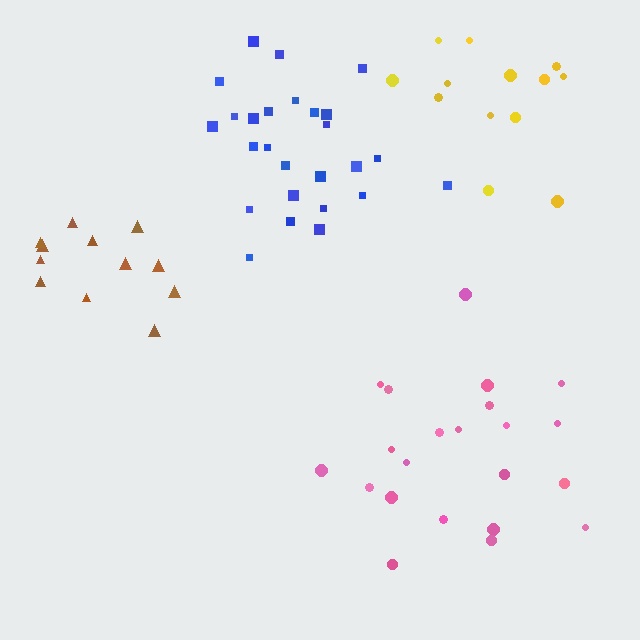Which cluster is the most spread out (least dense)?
Brown.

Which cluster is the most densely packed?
Blue.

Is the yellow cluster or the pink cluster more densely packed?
Yellow.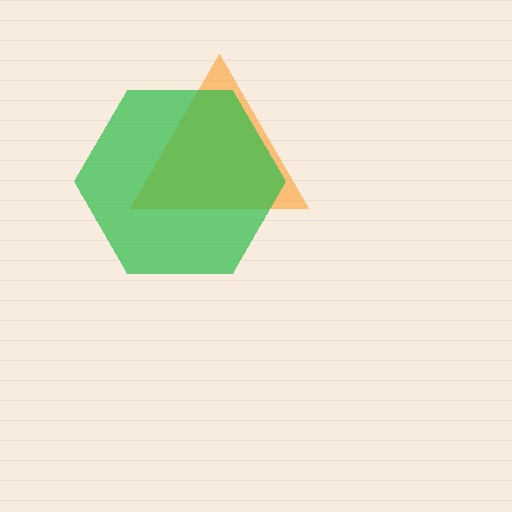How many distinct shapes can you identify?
There are 2 distinct shapes: an orange triangle, a green hexagon.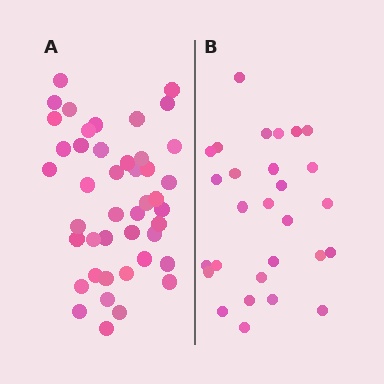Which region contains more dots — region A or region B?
Region A (the left region) has more dots.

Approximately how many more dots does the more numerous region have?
Region A has approximately 15 more dots than region B.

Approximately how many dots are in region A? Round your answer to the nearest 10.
About 40 dots. (The exact count is 44, which rounds to 40.)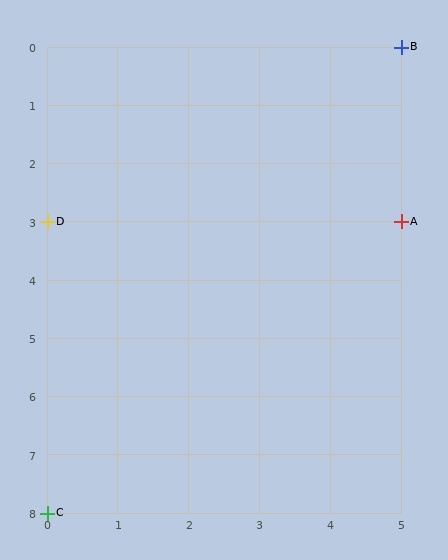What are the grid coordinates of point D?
Point D is at grid coordinates (0, 3).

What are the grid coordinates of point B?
Point B is at grid coordinates (5, 0).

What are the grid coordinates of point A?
Point A is at grid coordinates (5, 3).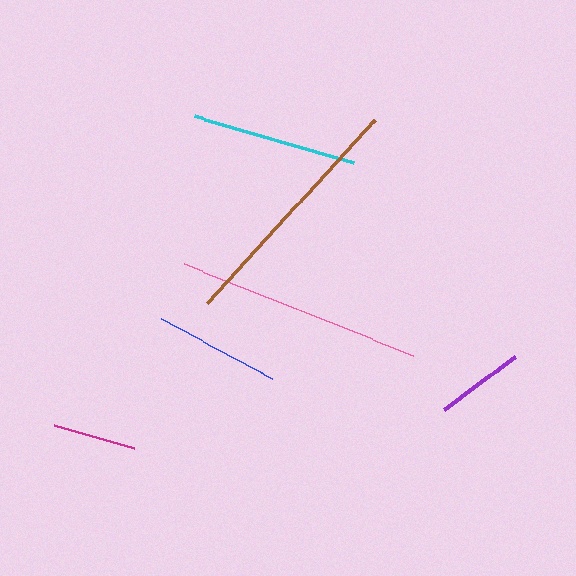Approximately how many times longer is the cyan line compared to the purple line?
The cyan line is approximately 1.9 times the length of the purple line.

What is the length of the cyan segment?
The cyan segment is approximately 166 pixels long.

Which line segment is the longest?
The brown line is the longest at approximately 248 pixels.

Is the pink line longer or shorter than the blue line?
The pink line is longer than the blue line.